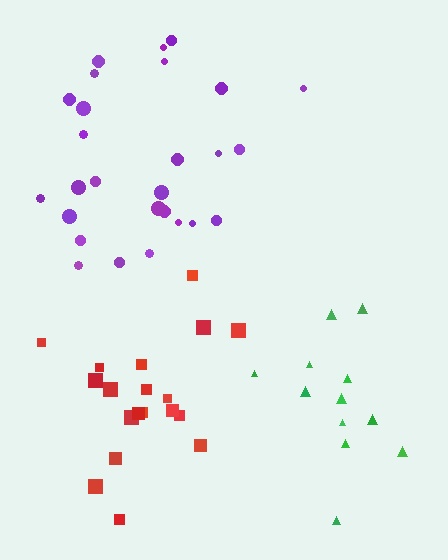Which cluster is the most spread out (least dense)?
Green.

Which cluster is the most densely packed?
Purple.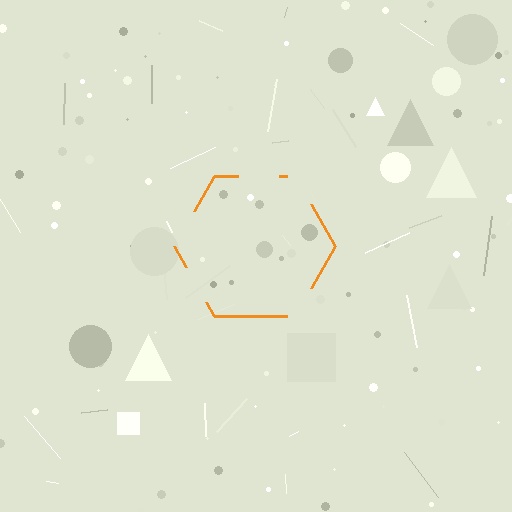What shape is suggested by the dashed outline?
The dashed outline suggests a hexagon.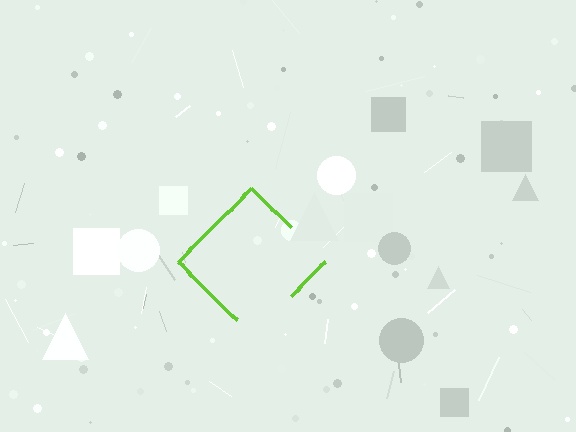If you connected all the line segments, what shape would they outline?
They would outline a diamond.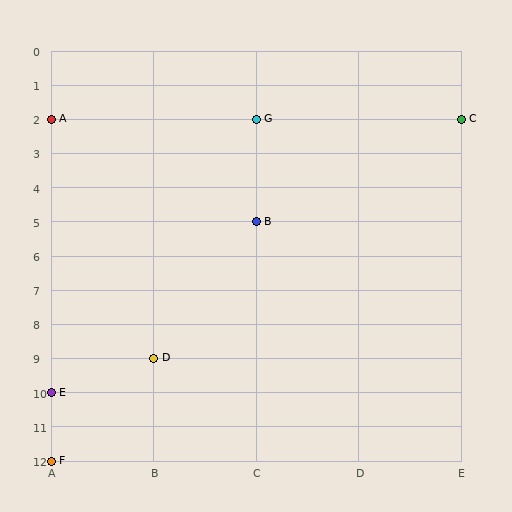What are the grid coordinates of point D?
Point D is at grid coordinates (B, 9).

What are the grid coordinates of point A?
Point A is at grid coordinates (A, 2).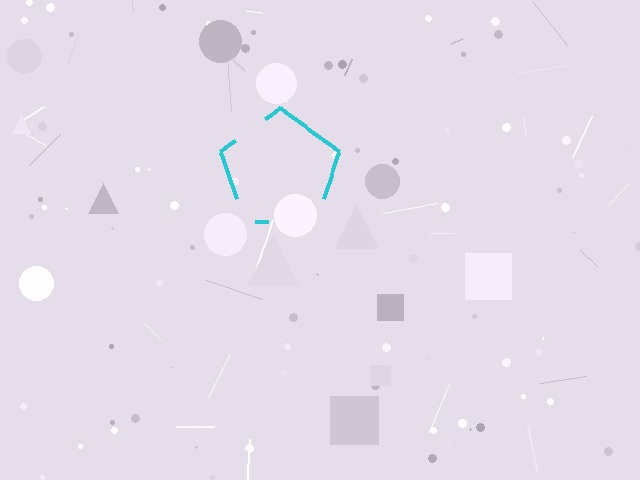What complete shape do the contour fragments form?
The contour fragments form a pentagon.